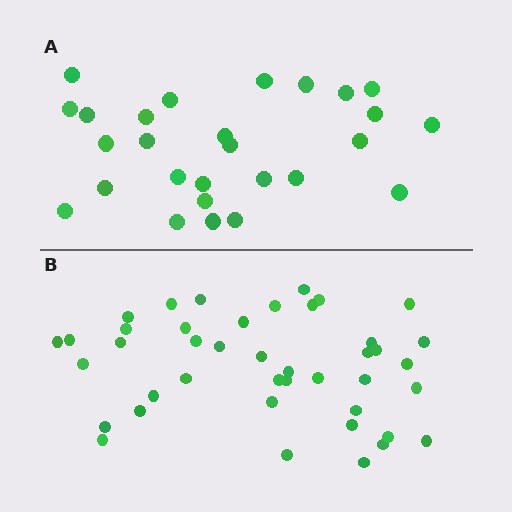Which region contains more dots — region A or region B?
Region B (the bottom region) has more dots.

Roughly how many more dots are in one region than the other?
Region B has approximately 15 more dots than region A.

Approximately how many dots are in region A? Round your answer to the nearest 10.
About 30 dots. (The exact count is 27, which rounds to 30.)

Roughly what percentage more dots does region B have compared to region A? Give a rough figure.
About 55% more.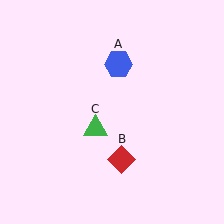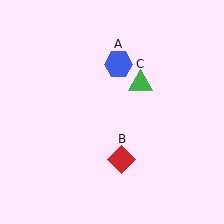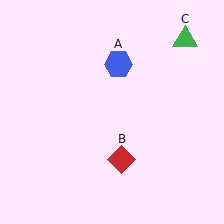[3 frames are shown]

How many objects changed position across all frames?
1 object changed position: green triangle (object C).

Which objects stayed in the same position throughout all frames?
Blue hexagon (object A) and red diamond (object B) remained stationary.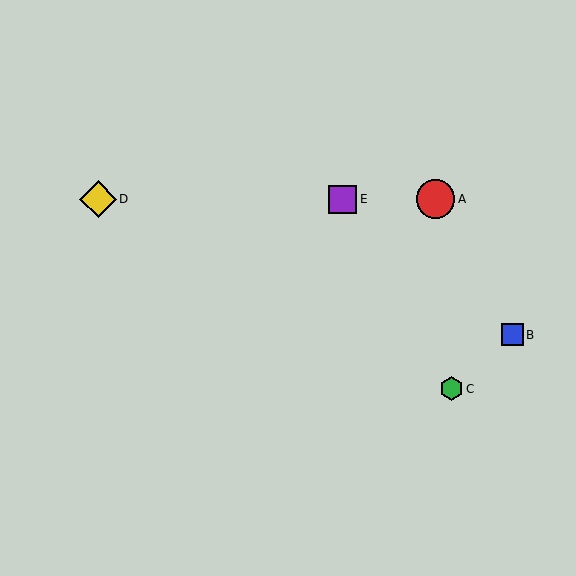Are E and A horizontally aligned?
Yes, both are at y≈199.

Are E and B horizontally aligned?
No, E is at y≈199 and B is at y≈335.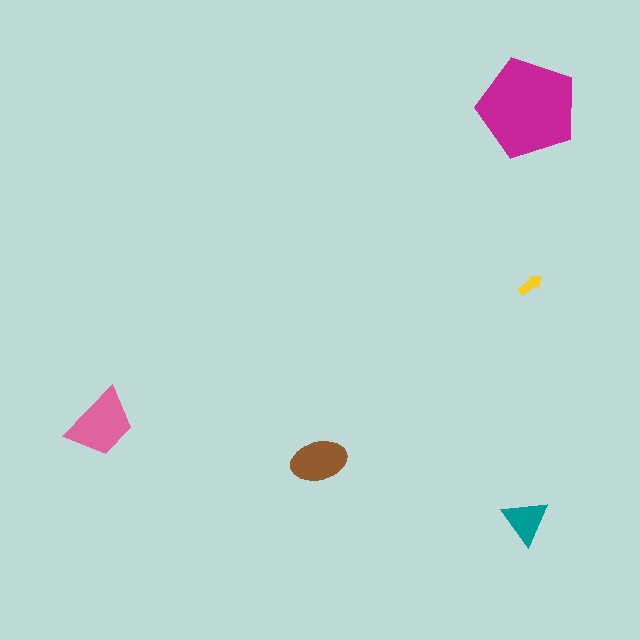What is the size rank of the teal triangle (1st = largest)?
4th.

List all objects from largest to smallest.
The magenta pentagon, the pink trapezoid, the brown ellipse, the teal triangle, the yellow arrow.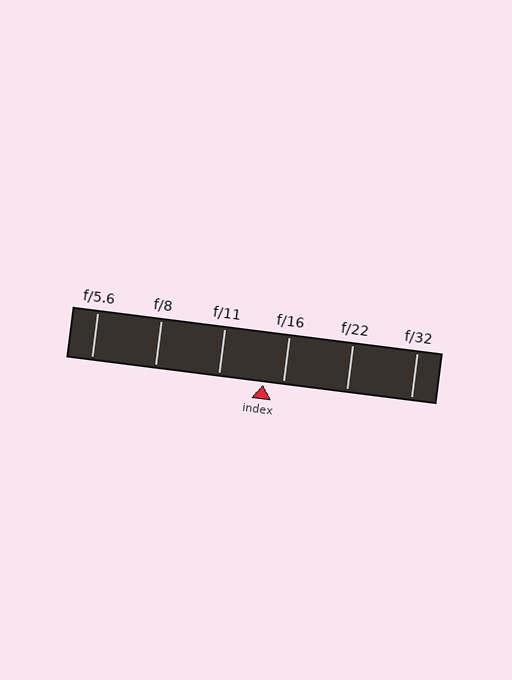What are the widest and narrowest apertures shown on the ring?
The widest aperture shown is f/5.6 and the narrowest is f/32.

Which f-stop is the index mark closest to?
The index mark is closest to f/16.